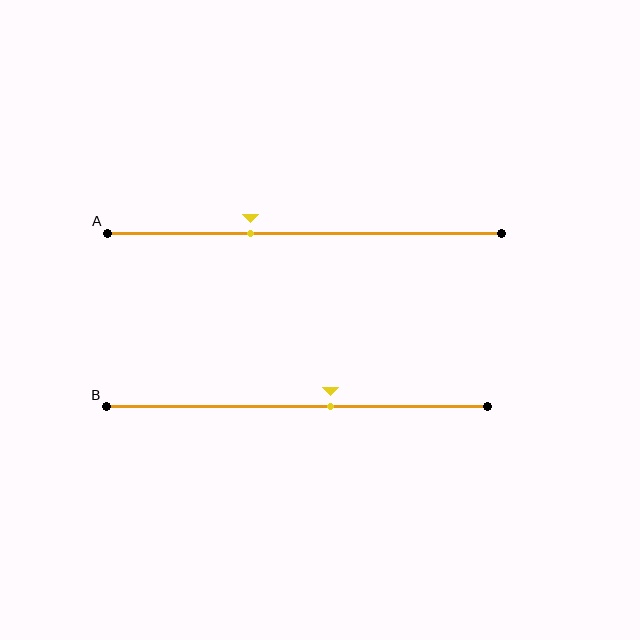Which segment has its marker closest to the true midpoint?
Segment B has its marker closest to the true midpoint.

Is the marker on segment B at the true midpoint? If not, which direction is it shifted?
No, the marker on segment B is shifted to the right by about 9% of the segment length.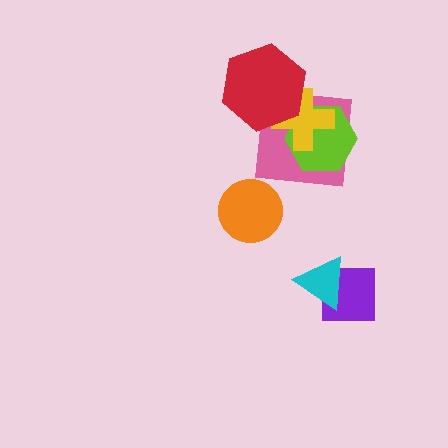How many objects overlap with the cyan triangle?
1 object overlaps with the cyan triangle.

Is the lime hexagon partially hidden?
Yes, it is partially covered by another shape.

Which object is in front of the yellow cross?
The red hexagon is in front of the yellow cross.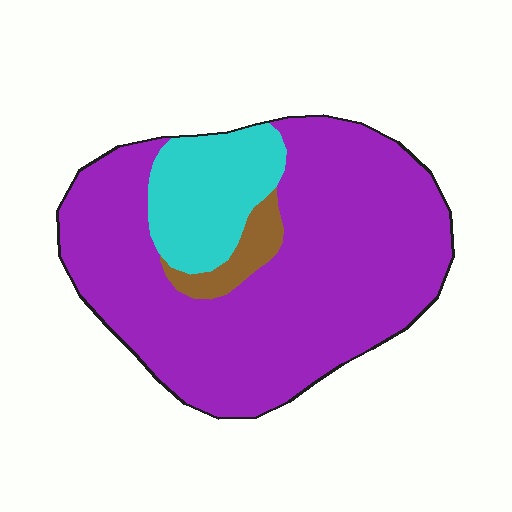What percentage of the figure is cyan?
Cyan covers roughly 15% of the figure.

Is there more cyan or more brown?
Cyan.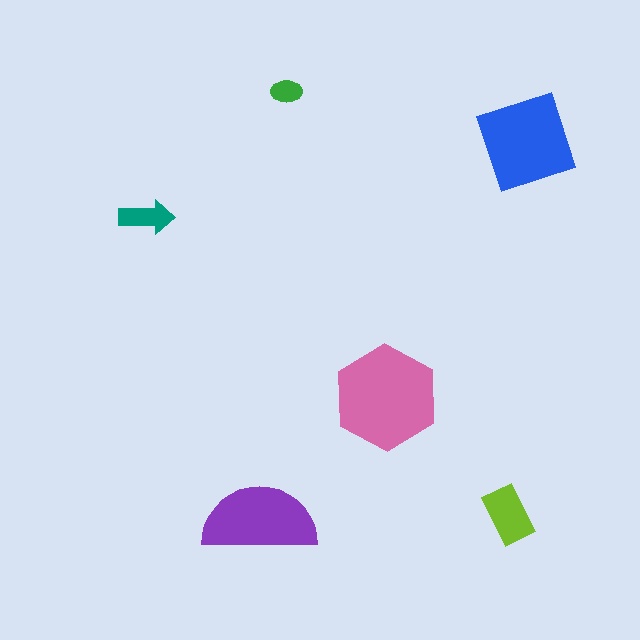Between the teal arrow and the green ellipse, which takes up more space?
The teal arrow.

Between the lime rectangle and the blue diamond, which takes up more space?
The blue diamond.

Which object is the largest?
The pink hexagon.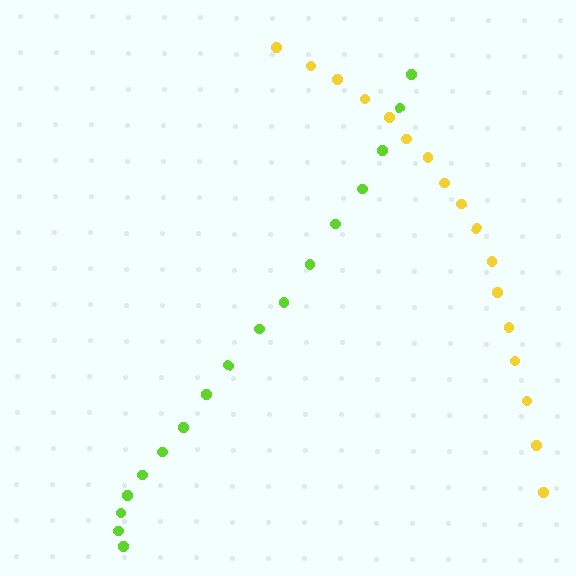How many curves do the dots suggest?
There are 2 distinct paths.